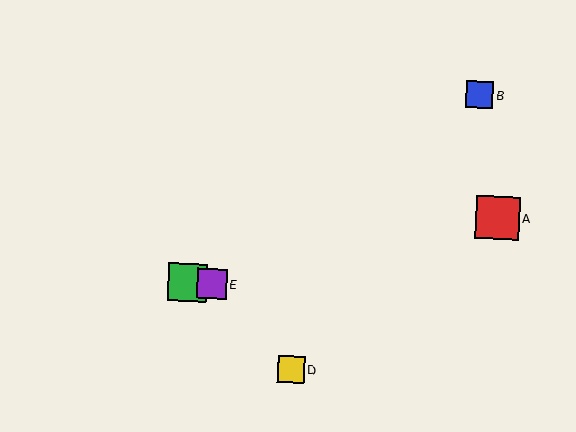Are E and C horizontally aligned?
Yes, both are at y≈284.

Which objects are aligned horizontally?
Objects C, E are aligned horizontally.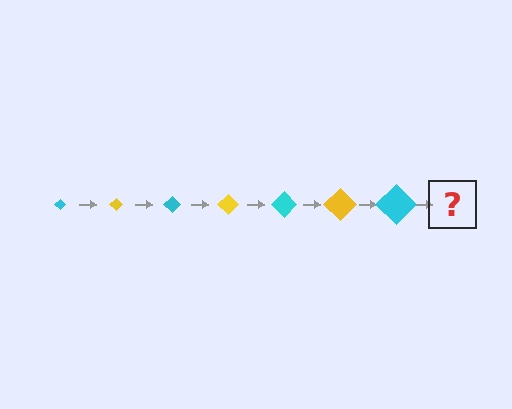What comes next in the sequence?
The next element should be a yellow diamond, larger than the previous one.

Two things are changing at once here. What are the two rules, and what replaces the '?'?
The two rules are that the diamond grows larger each step and the color cycles through cyan and yellow. The '?' should be a yellow diamond, larger than the previous one.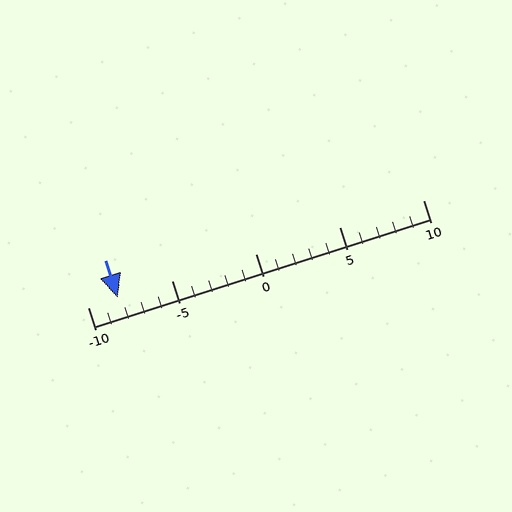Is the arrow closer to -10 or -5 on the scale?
The arrow is closer to -10.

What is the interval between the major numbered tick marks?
The major tick marks are spaced 5 units apart.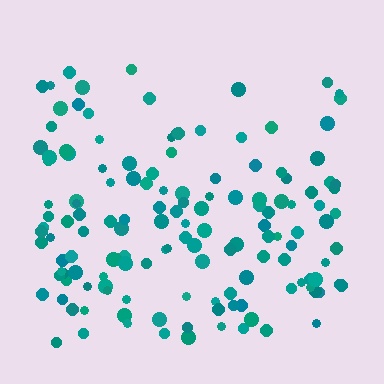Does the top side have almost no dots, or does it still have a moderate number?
Still a moderate number, just noticeably fewer than the bottom.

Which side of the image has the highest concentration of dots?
The bottom.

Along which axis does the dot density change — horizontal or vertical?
Vertical.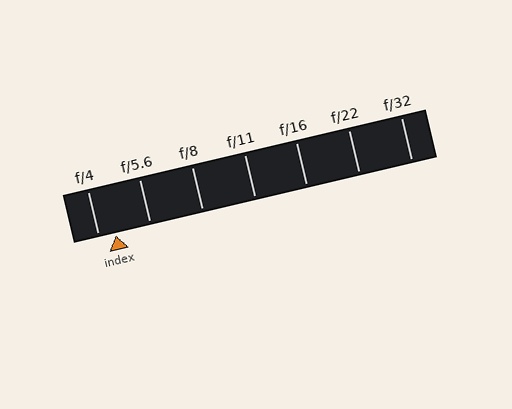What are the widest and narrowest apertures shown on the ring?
The widest aperture shown is f/4 and the narrowest is f/32.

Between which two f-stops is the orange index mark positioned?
The index mark is between f/4 and f/5.6.